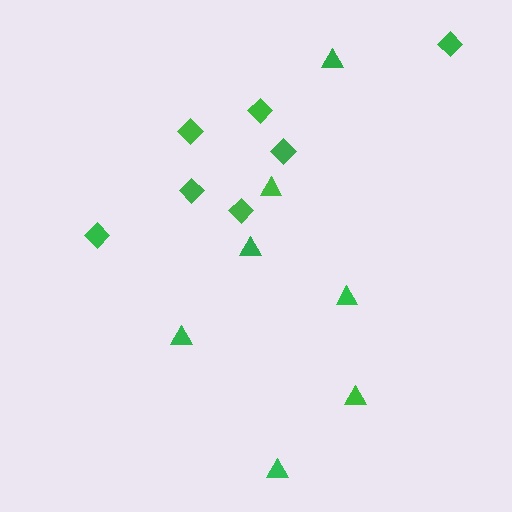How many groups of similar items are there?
There are 2 groups: one group of diamonds (7) and one group of triangles (7).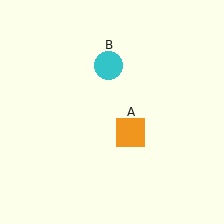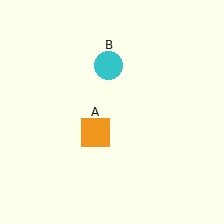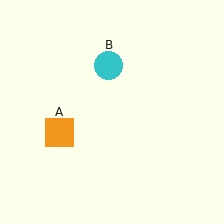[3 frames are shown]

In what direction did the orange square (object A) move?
The orange square (object A) moved left.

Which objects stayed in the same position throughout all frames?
Cyan circle (object B) remained stationary.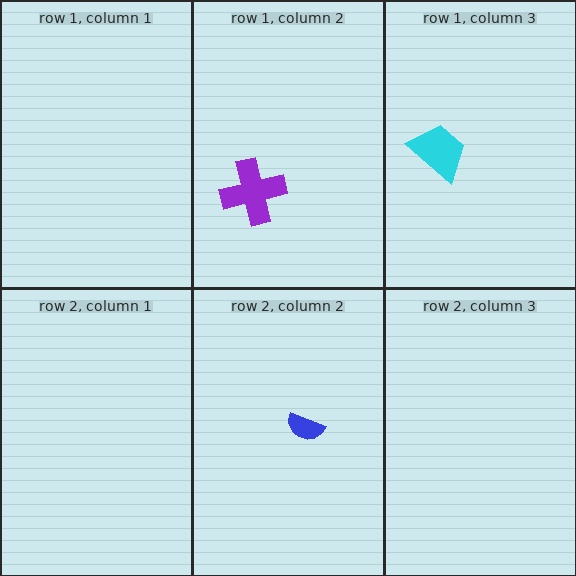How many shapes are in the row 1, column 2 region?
1.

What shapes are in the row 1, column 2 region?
The purple cross.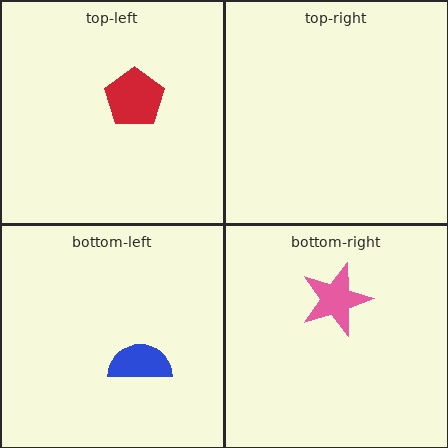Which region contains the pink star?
The bottom-right region.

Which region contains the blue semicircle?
The bottom-left region.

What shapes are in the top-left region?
The red pentagon.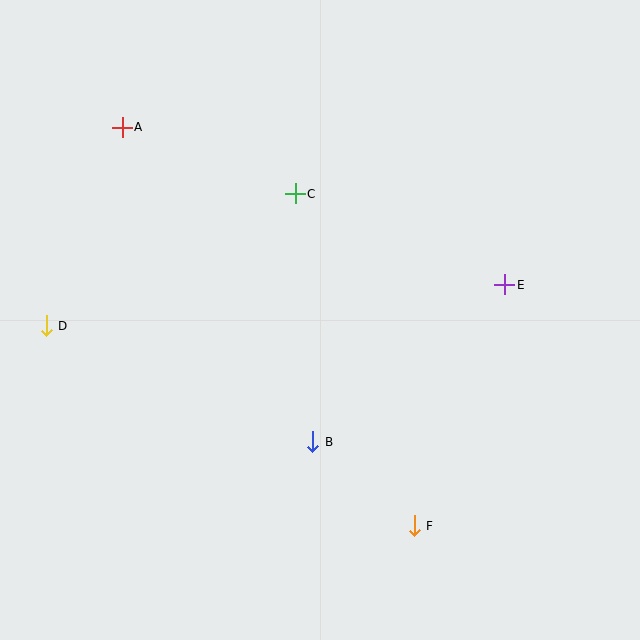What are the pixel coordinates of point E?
Point E is at (505, 285).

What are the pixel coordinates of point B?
Point B is at (313, 442).